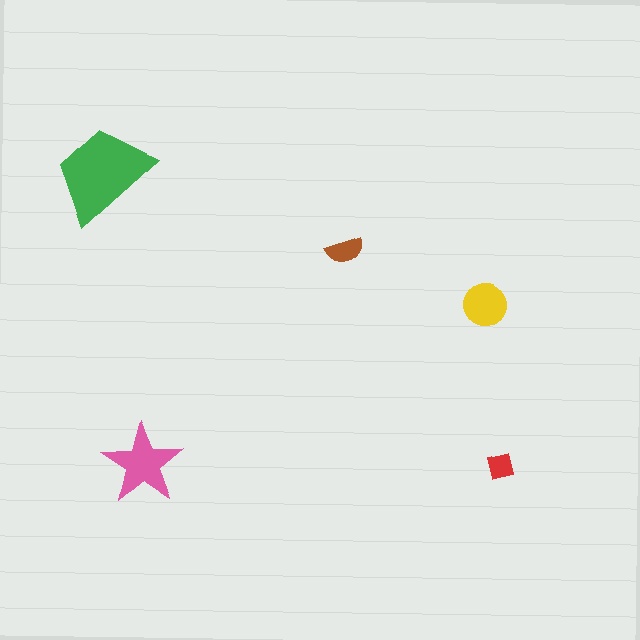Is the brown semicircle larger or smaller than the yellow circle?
Smaller.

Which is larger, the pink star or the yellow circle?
The pink star.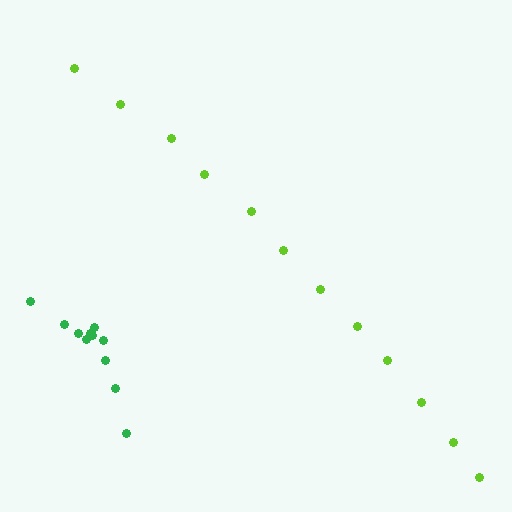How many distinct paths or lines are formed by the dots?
There are 2 distinct paths.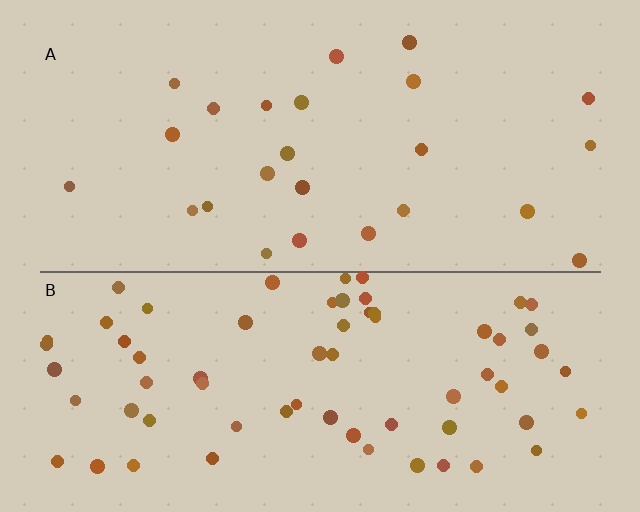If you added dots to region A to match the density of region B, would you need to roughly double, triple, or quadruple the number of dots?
Approximately triple.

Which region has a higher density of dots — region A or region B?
B (the bottom).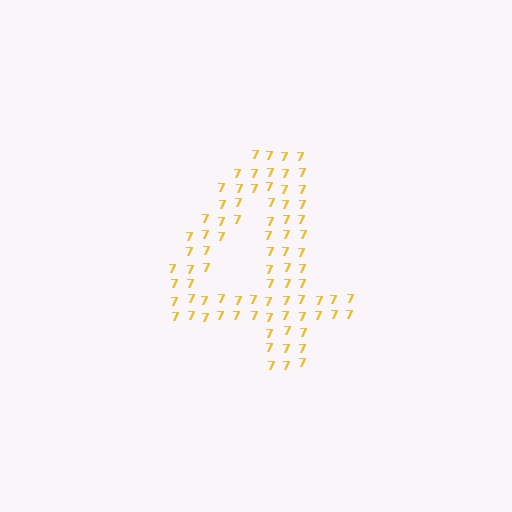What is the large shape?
The large shape is the digit 4.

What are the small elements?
The small elements are digit 7's.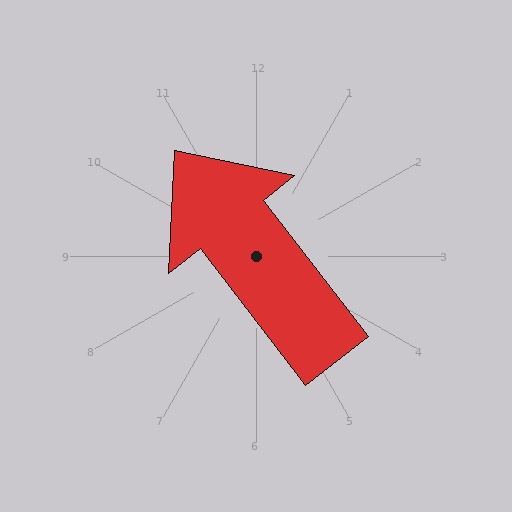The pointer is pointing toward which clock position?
Roughly 11 o'clock.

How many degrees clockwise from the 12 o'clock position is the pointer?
Approximately 322 degrees.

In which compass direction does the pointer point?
Northwest.